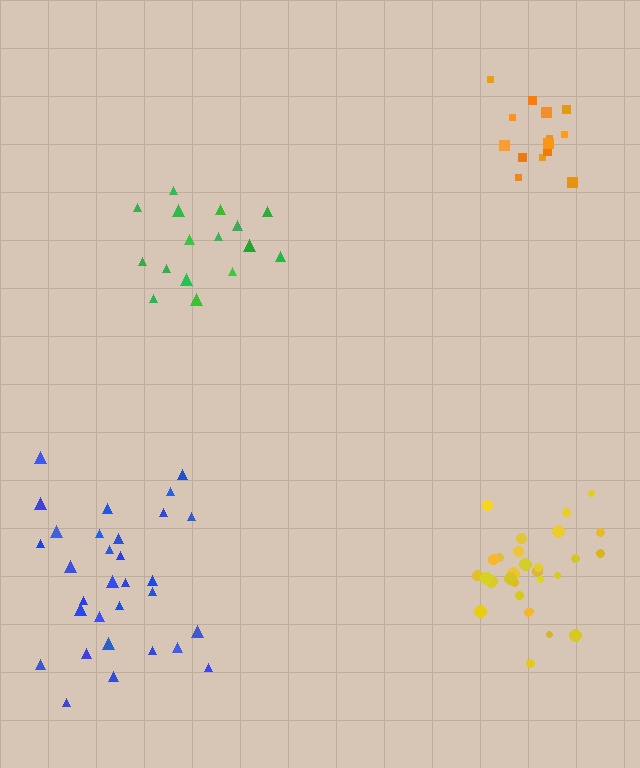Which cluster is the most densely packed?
Yellow.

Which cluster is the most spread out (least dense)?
Green.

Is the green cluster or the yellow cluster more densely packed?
Yellow.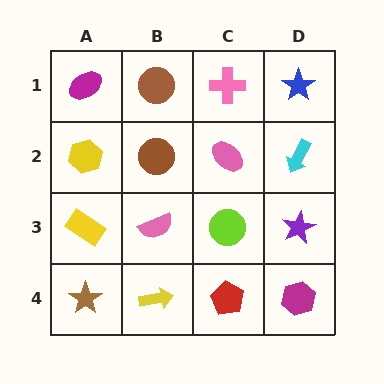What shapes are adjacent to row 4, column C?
A lime circle (row 3, column C), a yellow arrow (row 4, column B), a magenta hexagon (row 4, column D).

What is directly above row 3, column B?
A brown circle.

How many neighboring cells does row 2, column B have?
4.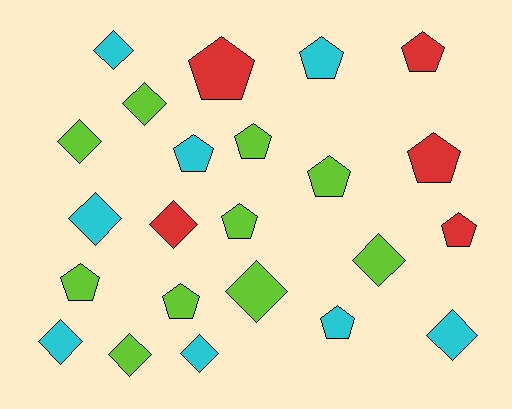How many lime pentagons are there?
There are 5 lime pentagons.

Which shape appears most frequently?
Pentagon, with 12 objects.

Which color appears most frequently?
Lime, with 10 objects.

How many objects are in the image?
There are 23 objects.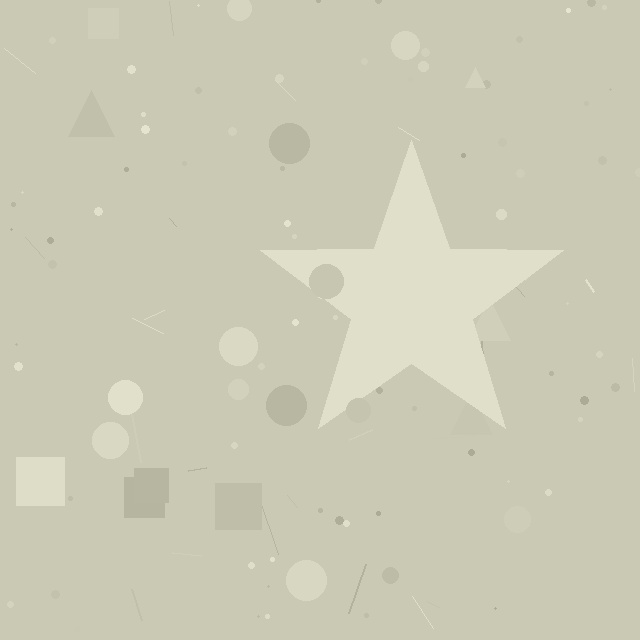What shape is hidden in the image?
A star is hidden in the image.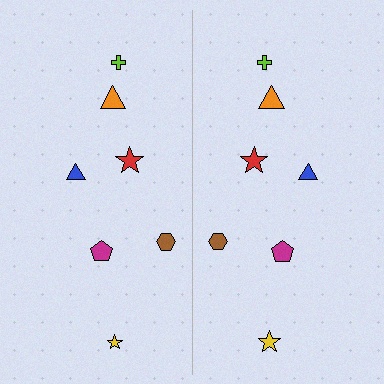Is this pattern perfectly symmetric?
No, the pattern is not perfectly symmetric. The yellow star on the right side has a different size than its mirror counterpart.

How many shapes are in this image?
There are 14 shapes in this image.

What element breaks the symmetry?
The yellow star on the right side has a different size than its mirror counterpart.